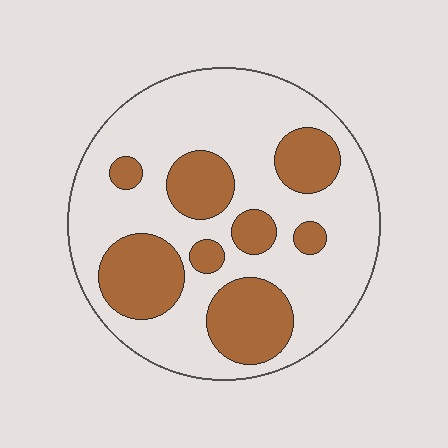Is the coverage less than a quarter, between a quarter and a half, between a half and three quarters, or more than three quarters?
Between a quarter and a half.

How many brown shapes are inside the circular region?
8.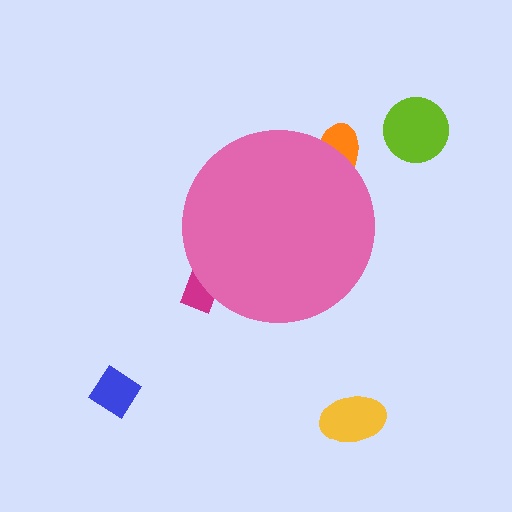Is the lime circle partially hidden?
No, the lime circle is fully visible.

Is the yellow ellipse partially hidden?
No, the yellow ellipse is fully visible.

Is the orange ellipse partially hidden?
Yes, the orange ellipse is partially hidden behind the pink circle.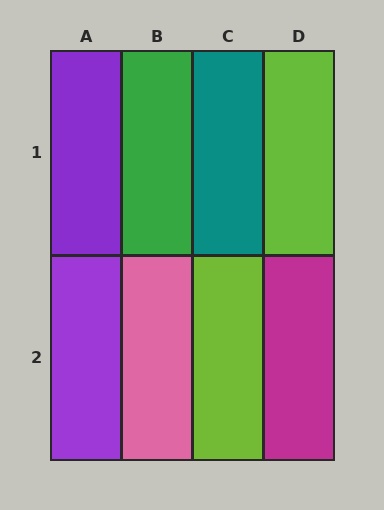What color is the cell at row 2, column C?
Lime.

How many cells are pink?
1 cell is pink.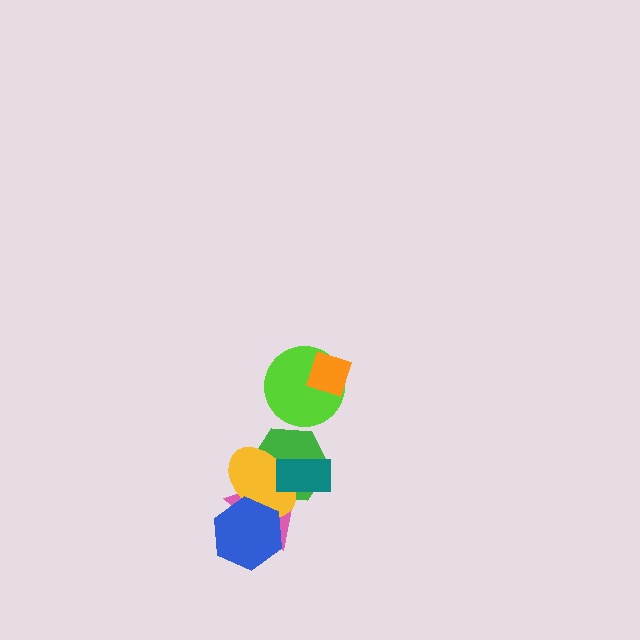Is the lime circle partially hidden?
Yes, it is partially covered by another shape.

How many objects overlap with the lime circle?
1 object overlaps with the lime circle.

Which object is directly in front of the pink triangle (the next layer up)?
The yellow ellipse is directly in front of the pink triangle.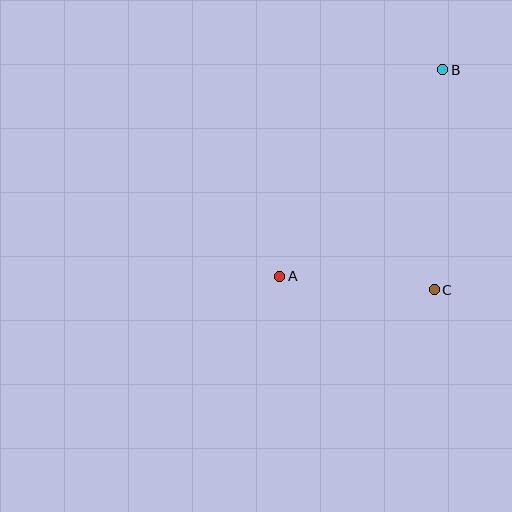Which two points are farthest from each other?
Points A and B are farthest from each other.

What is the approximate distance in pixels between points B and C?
The distance between B and C is approximately 220 pixels.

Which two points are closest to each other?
Points A and C are closest to each other.